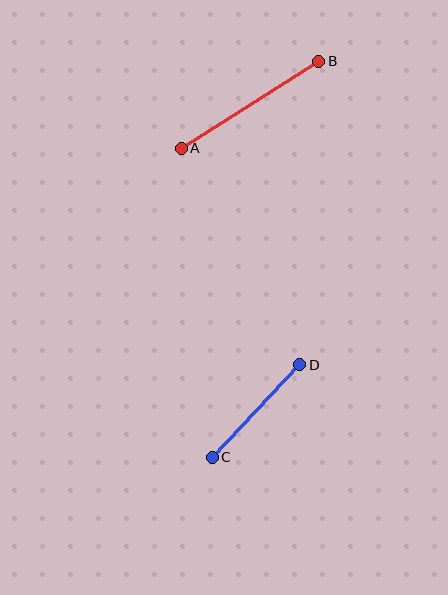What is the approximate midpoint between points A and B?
The midpoint is at approximately (250, 105) pixels.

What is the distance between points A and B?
The distance is approximately 163 pixels.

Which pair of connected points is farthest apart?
Points A and B are farthest apart.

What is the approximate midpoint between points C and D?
The midpoint is at approximately (256, 411) pixels.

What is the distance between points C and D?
The distance is approximately 127 pixels.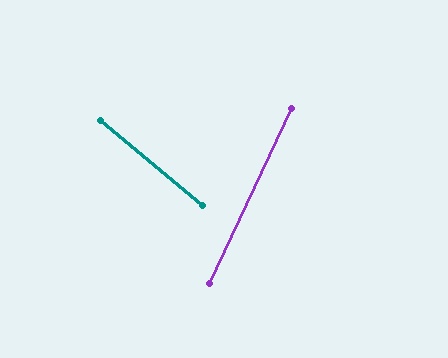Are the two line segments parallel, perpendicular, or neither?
Neither parallel nor perpendicular — they differ by about 75°.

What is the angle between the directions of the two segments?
Approximately 75 degrees.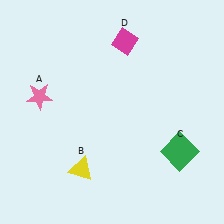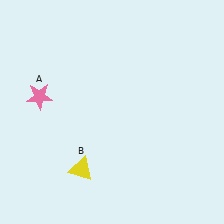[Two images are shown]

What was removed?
The green square (C), the magenta diamond (D) were removed in Image 2.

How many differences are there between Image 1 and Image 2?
There are 2 differences between the two images.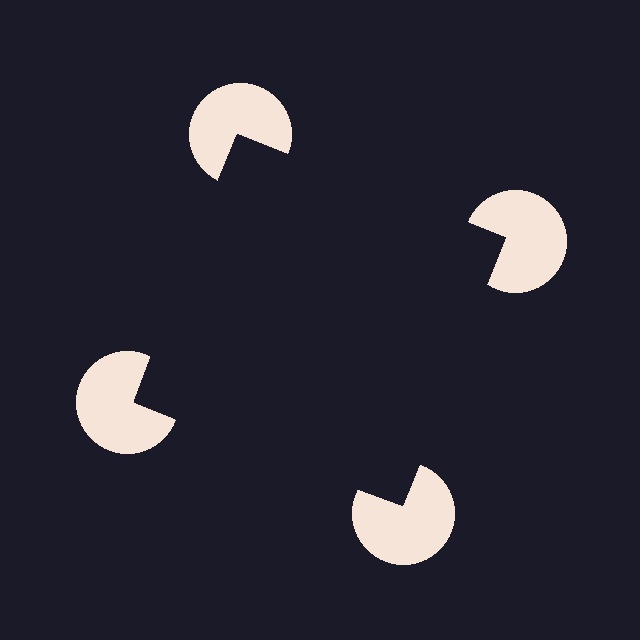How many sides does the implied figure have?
4 sides.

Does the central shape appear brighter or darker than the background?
It typically appears slightly darker than the background, even though no actual brightness change is drawn.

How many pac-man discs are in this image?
There are 4 — one at each vertex of the illusory square.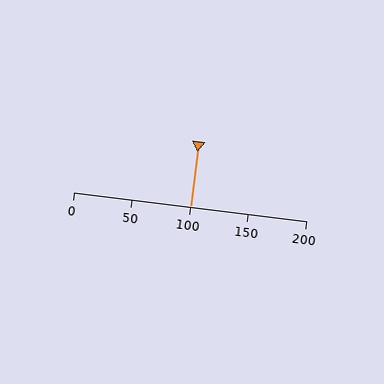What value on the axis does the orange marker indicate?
The marker indicates approximately 100.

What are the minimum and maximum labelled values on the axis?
The axis runs from 0 to 200.